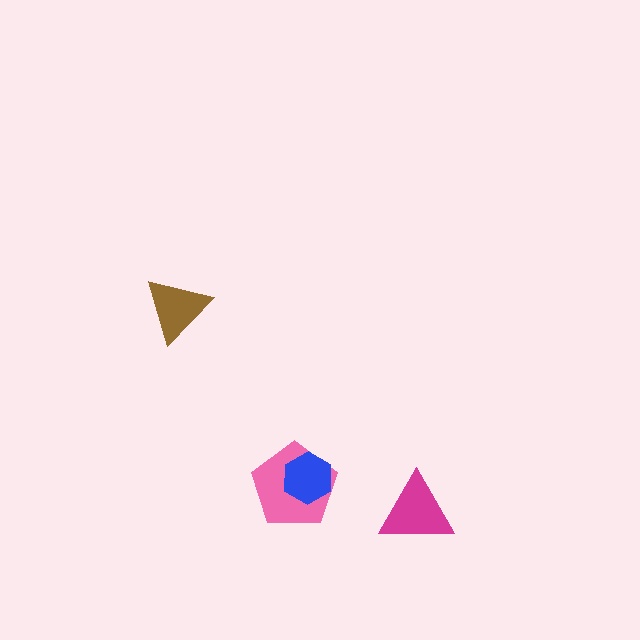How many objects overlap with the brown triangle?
0 objects overlap with the brown triangle.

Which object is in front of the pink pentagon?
The blue hexagon is in front of the pink pentagon.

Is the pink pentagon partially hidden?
Yes, it is partially covered by another shape.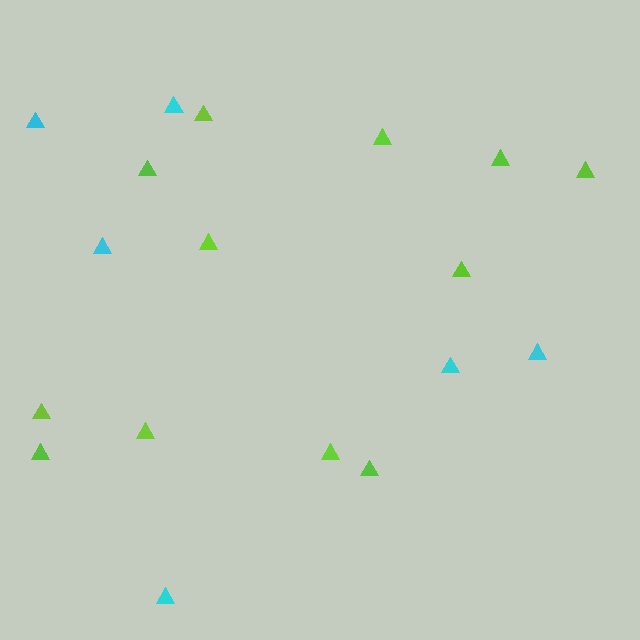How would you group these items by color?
There are 2 groups: one group of lime triangles (12) and one group of cyan triangles (6).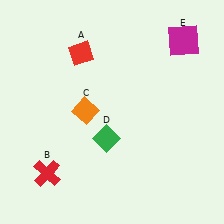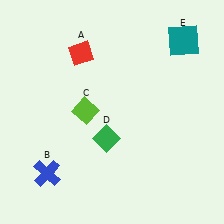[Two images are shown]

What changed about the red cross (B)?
In Image 1, B is red. In Image 2, it changed to blue.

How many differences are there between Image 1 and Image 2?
There are 3 differences between the two images.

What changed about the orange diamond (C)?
In Image 1, C is orange. In Image 2, it changed to lime.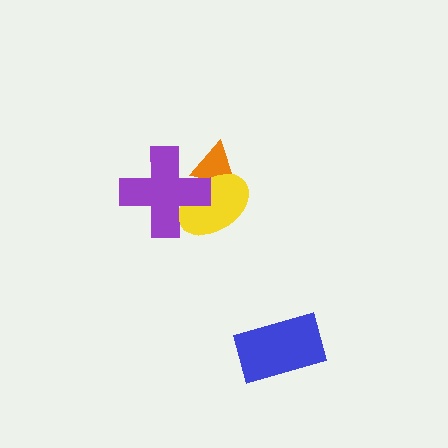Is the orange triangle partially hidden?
Yes, it is partially covered by another shape.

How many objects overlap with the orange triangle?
2 objects overlap with the orange triangle.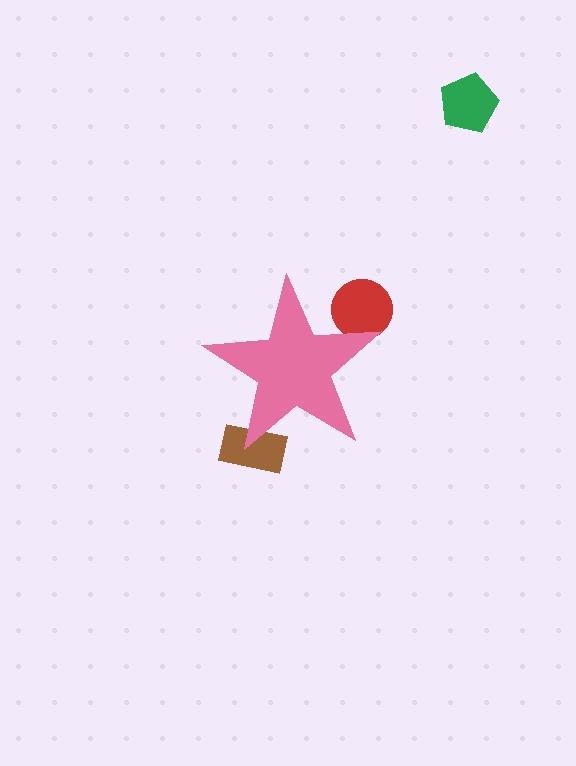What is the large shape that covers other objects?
A pink star.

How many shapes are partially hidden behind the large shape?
2 shapes are partially hidden.